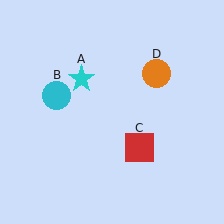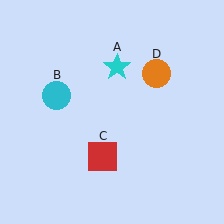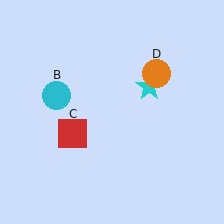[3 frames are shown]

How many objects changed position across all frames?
2 objects changed position: cyan star (object A), red square (object C).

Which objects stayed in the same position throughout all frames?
Cyan circle (object B) and orange circle (object D) remained stationary.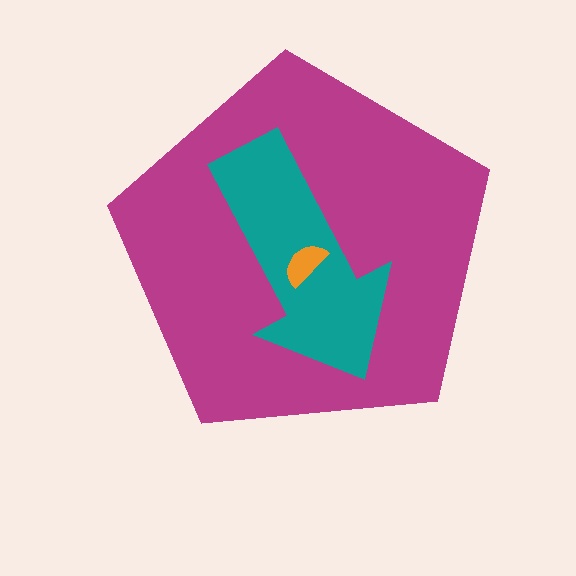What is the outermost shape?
The magenta pentagon.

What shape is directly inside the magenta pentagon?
The teal arrow.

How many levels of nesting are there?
3.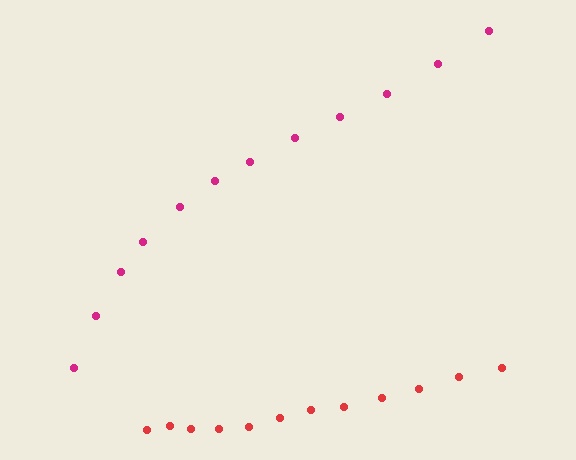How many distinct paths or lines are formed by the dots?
There are 2 distinct paths.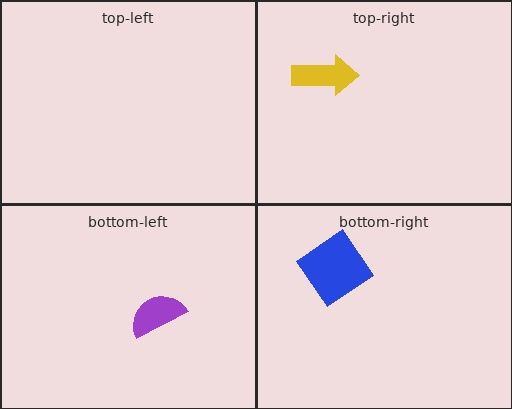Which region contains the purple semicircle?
The bottom-left region.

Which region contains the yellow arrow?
The top-right region.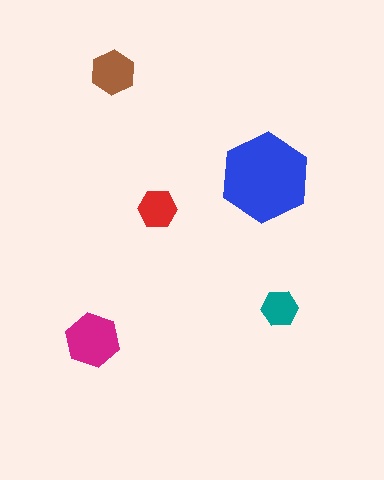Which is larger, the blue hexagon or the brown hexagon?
The blue one.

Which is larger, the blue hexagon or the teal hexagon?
The blue one.